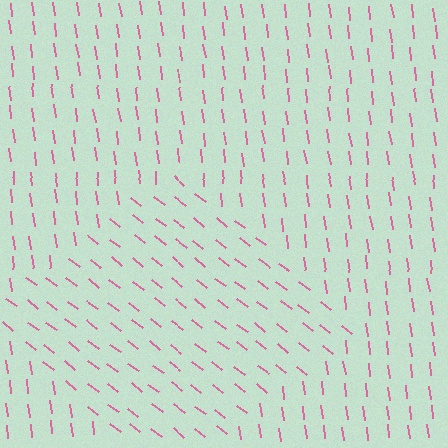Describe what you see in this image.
The image is filled with small pink line segments. A diamond region in the image has lines oriented differently from the surrounding lines, creating a visible texture boundary.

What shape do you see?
I see a diamond.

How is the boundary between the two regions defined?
The boundary is defined purely by a change in line orientation (approximately 45 degrees difference). All lines are the same color and thickness.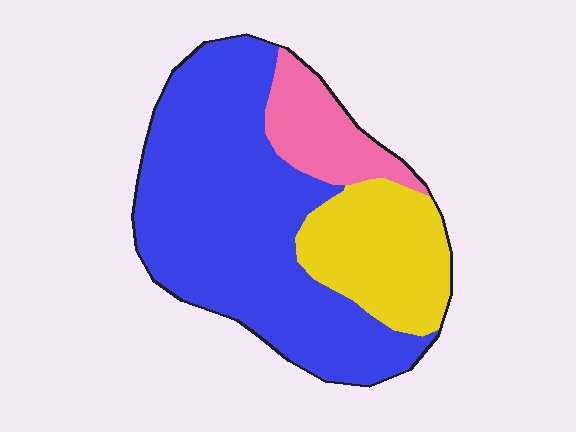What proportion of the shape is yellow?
Yellow takes up about one quarter (1/4) of the shape.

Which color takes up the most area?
Blue, at roughly 65%.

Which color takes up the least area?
Pink, at roughly 15%.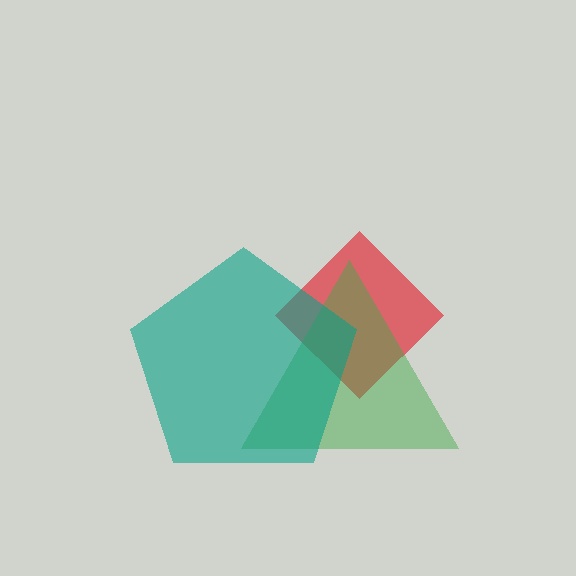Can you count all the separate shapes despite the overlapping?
Yes, there are 3 separate shapes.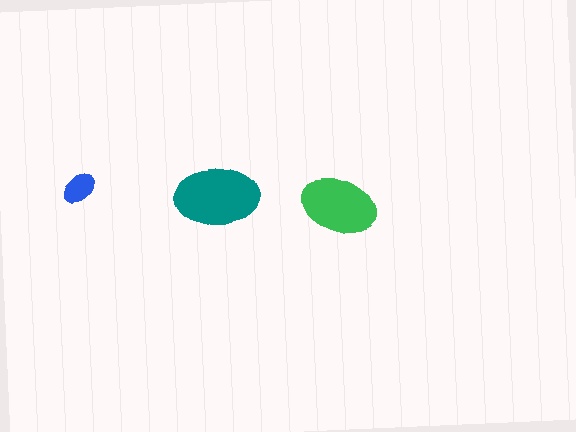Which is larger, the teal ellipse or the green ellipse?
The teal one.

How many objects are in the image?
There are 3 objects in the image.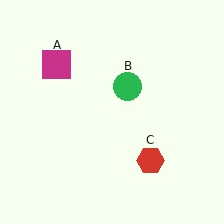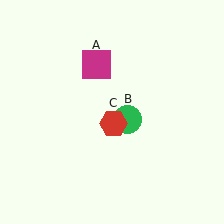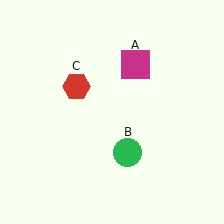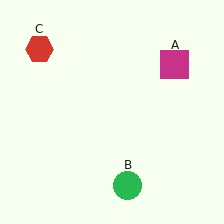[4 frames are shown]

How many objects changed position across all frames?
3 objects changed position: magenta square (object A), green circle (object B), red hexagon (object C).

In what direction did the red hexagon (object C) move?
The red hexagon (object C) moved up and to the left.